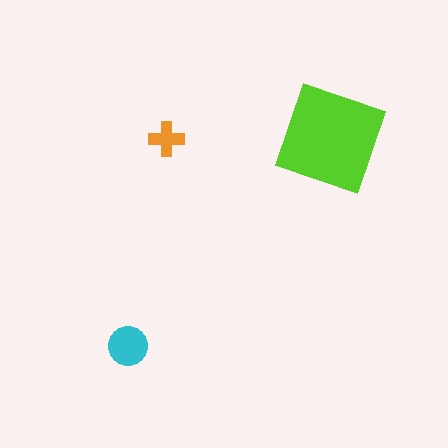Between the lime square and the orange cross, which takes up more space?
The lime square.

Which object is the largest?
The lime square.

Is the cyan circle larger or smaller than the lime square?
Smaller.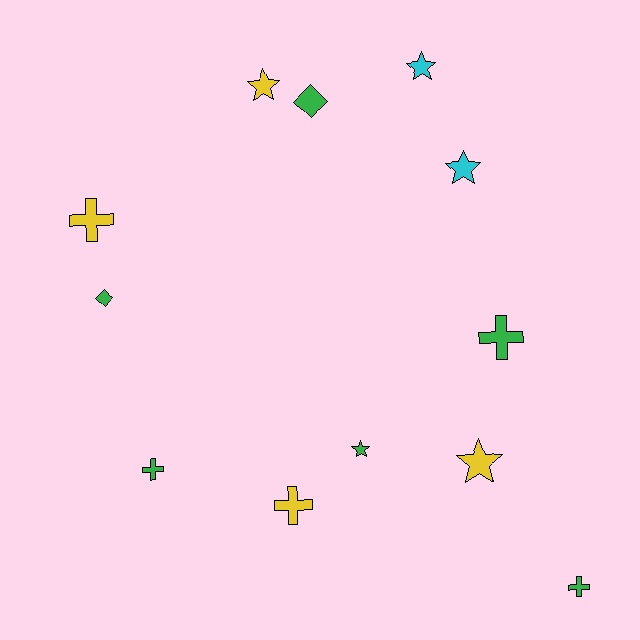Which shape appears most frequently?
Star, with 5 objects.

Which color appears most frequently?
Green, with 6 objects.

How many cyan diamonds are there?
There are no cyan diamonds.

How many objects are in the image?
There are 12 objects.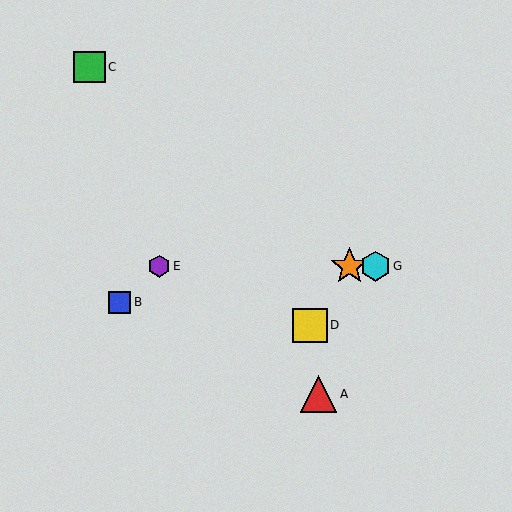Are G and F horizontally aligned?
Yes, both are at y≈266.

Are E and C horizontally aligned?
No, E is at y≈266 and C is at y≈67.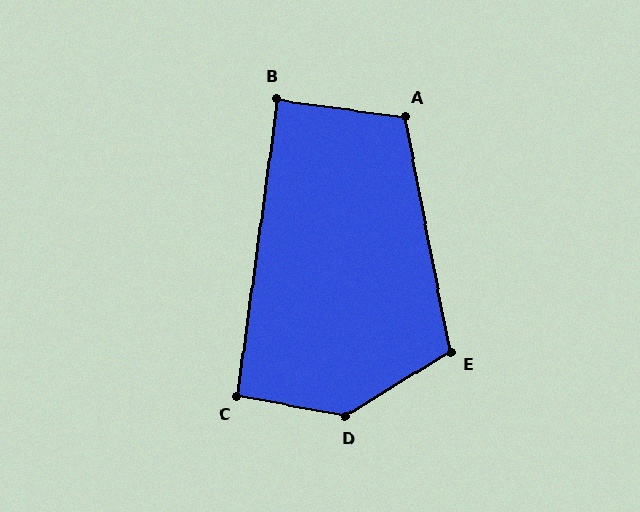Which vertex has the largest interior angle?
D, at approximately 138 degrees.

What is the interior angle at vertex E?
Approximately 110 degrees (obtuse).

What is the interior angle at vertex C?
Approximately 93 degrees (approximately right).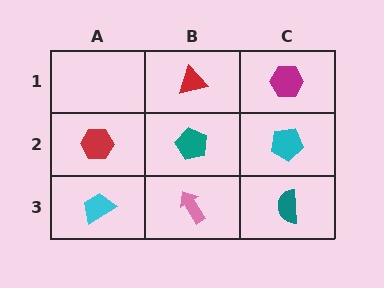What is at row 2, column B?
A teal pentagon.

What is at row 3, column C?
A teal semicircle.